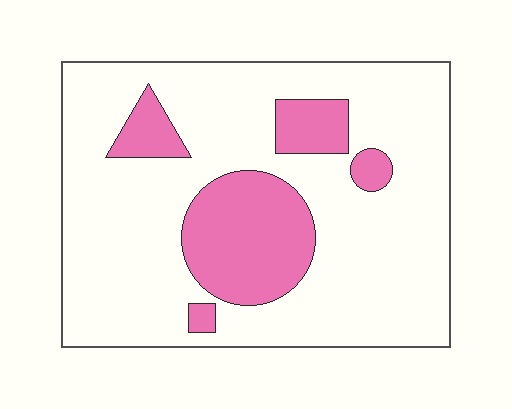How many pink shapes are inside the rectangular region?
5.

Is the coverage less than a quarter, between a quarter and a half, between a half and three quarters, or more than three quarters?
Less than a quarter.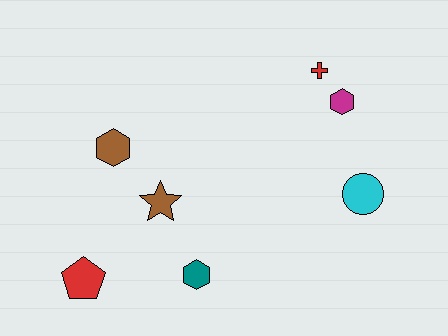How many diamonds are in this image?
There are no diamonds.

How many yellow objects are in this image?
There are no yellow objects.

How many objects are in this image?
There are 7 objects.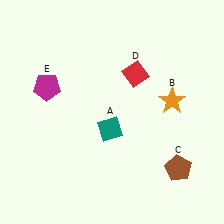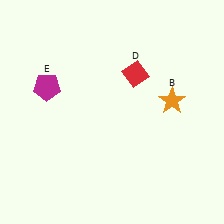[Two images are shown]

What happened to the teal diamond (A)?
The teal diamond (A) was removed in Image 2. It was in the bottom-left area of Image 1.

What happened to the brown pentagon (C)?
The brown pentagon (C) was removed in Image 2. It was in the bottom-right area of Image 1.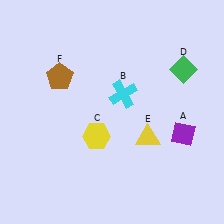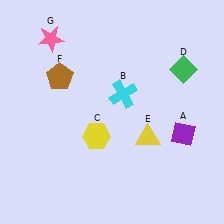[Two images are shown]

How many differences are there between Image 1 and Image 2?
There is 1 difference between the two images.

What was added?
A pink star (G) was added in Image 2.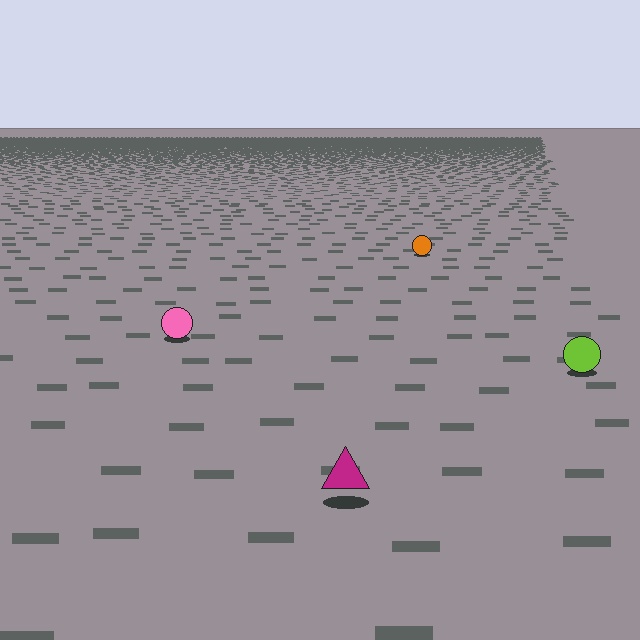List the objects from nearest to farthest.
From nearest to farthest: the magenta triangle, the lime circle, the pink circle, the orange circle.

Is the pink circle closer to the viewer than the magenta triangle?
No. The magenta triangle is closer — you can tell from the texture gradient: the ground texture is coarser near it.